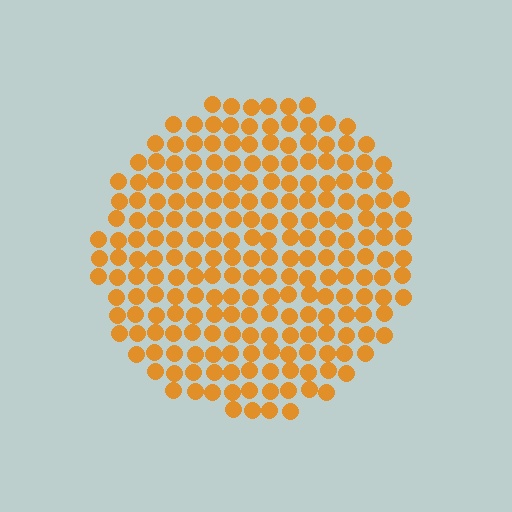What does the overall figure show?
The overall figure shows a circle.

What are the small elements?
The small elements are circles.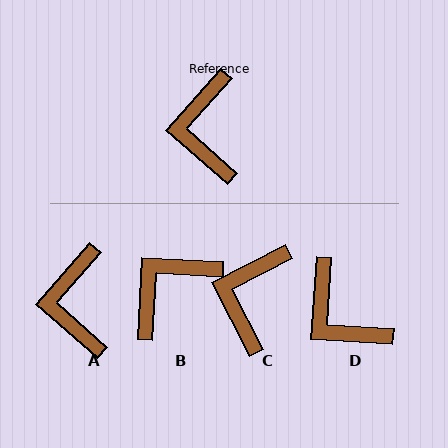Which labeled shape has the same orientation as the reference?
A.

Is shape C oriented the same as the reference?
No, it is off by about 21 degrees.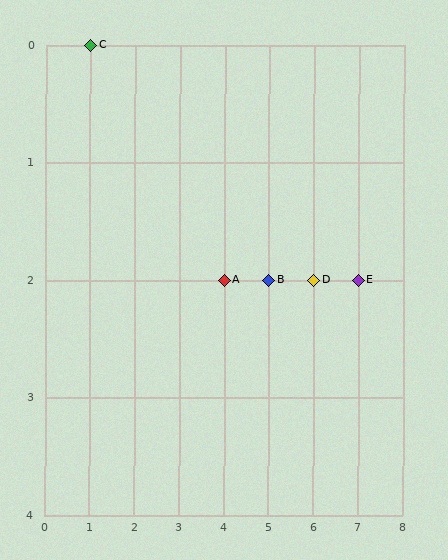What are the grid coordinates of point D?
Point D is at grid coordinates (6, 2).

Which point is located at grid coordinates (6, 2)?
Point D is at (6, 2).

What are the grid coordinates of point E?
Point E is at grid coordinates (7, 2).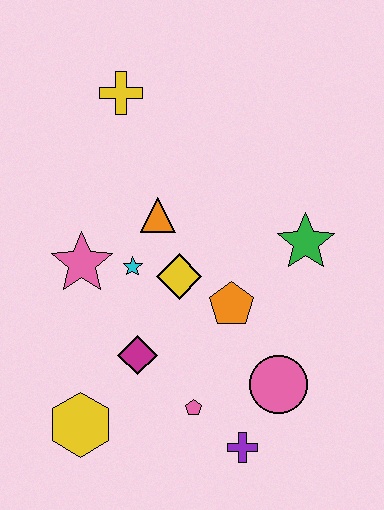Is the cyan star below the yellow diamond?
No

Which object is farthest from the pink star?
The purple cross is farthest from the pink star.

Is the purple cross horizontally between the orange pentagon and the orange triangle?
No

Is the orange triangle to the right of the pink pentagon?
No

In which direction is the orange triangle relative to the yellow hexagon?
The orange triangle is above the yellow hexagon.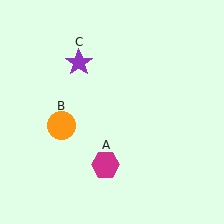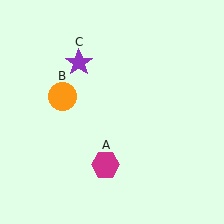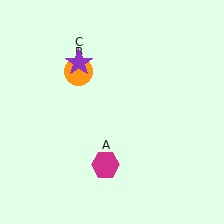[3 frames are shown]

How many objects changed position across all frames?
1 object changed position: orange circle (object B).